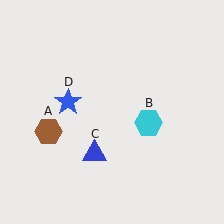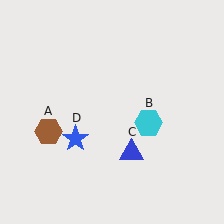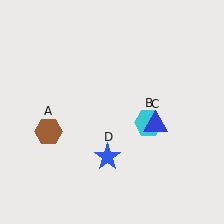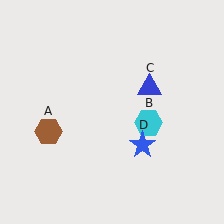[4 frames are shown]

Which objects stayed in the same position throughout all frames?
Brown hexagon (object A) and cyan hexagon (object B) remained stationary.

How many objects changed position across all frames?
2 objects changed position: blue triangle (object C), blue star (object D).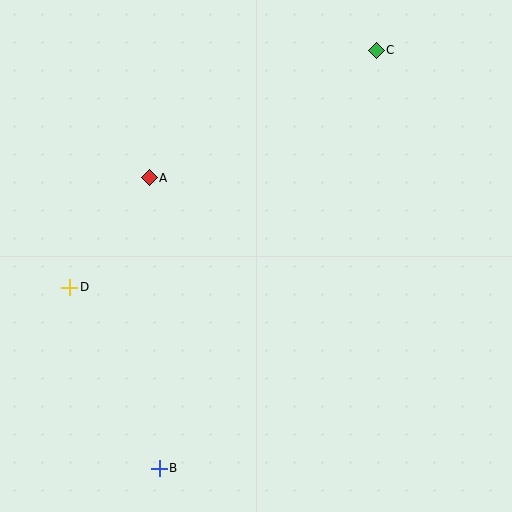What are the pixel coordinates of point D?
Point D is at (70, 287).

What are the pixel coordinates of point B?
Point B is at (159, 468).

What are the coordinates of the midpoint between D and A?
The midpoint between D and A is at (110, 232).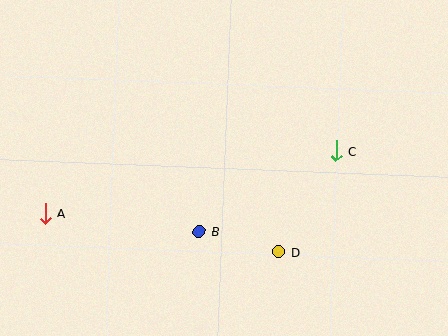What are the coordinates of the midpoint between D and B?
The midpoint between D and B is at (239, 241).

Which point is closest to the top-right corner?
Point C is closest to the top-right corner.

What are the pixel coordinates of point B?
Point B is at (199, 231).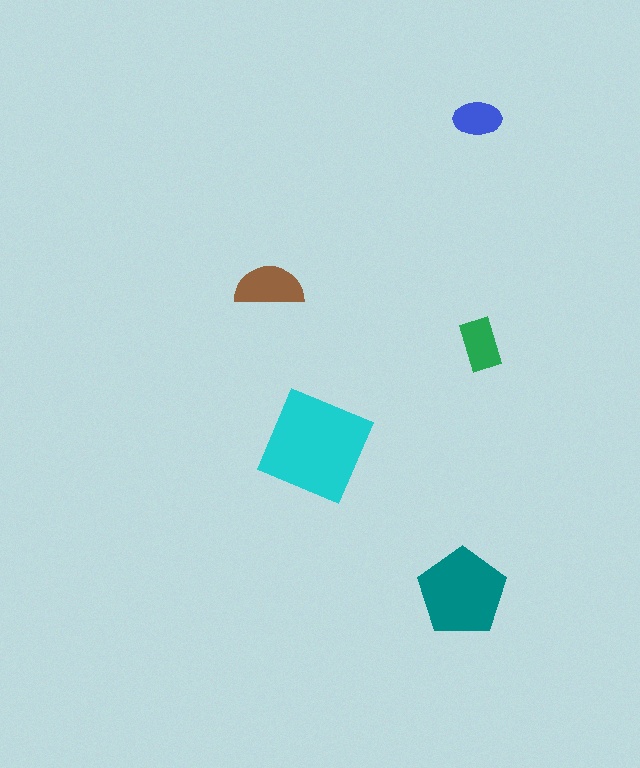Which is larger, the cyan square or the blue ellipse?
The cyan square.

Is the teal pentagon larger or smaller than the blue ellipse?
Larger.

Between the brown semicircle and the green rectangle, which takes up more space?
The brown semicircle.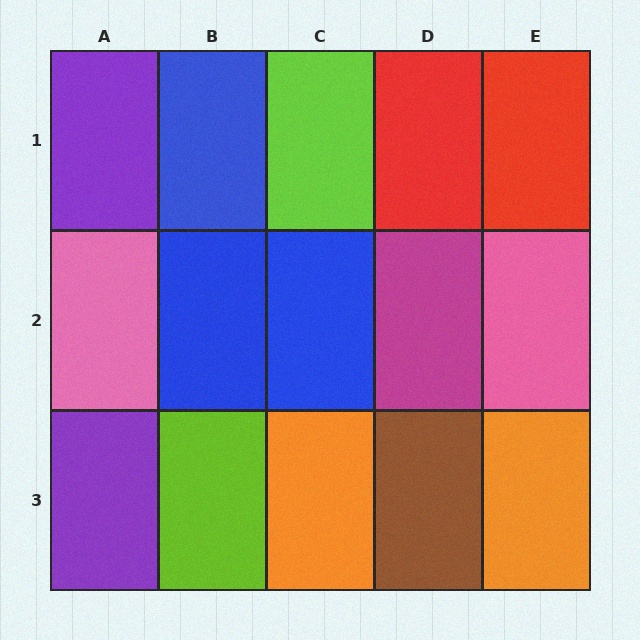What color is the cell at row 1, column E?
Red.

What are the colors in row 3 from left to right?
Purple, lime, orange, brown, orange.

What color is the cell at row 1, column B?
Blue.